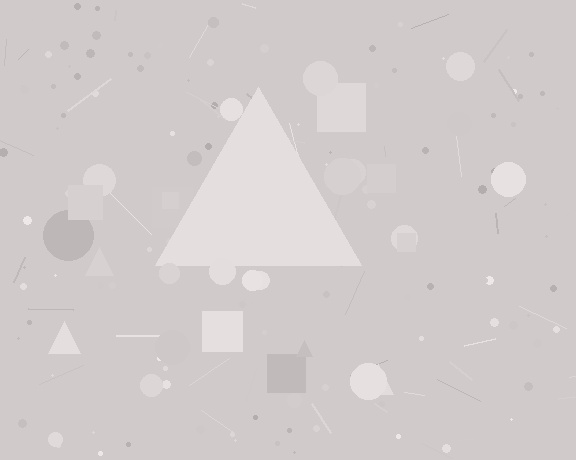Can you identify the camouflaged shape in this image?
The camouflaged shape is a triangle.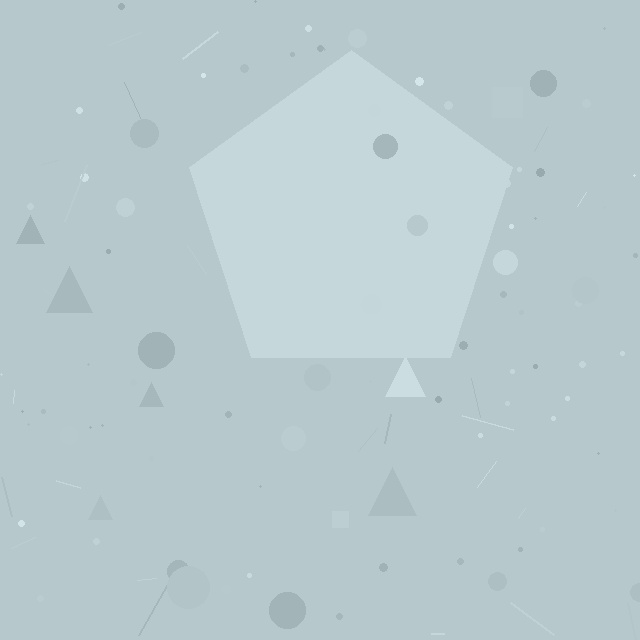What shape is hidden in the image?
A pentagon is hidden in the image.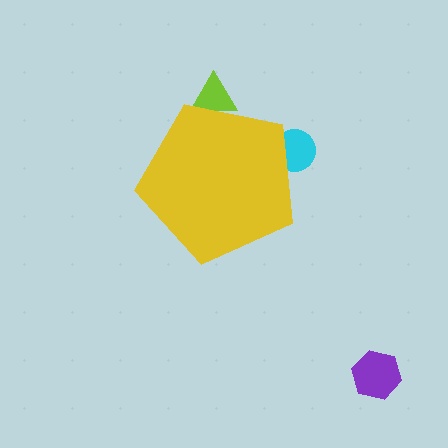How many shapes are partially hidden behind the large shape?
2 shapes are partially hidden.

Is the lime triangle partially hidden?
Yes, the lime triangle is partially hidden behind the yellow pentagon.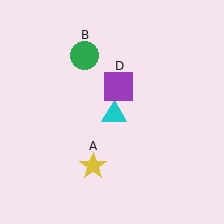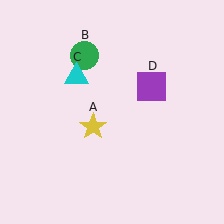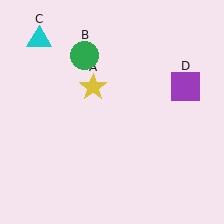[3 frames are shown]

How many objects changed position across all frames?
3 objects changed position: yellow star (object A), cyan triangle (object C), purple square (object D).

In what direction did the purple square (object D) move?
The purple square (object D) moved right.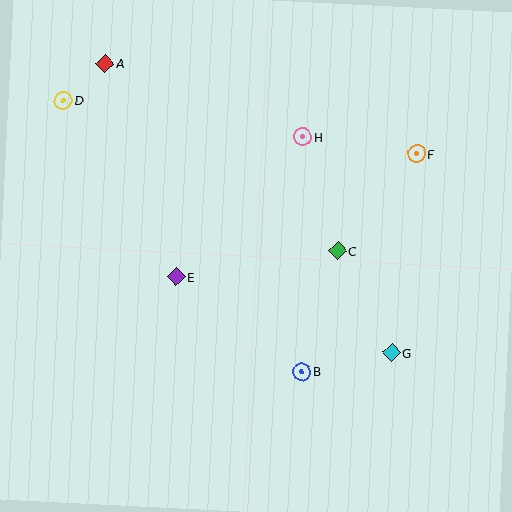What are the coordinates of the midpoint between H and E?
The midpoint between H and E is at (240, 207).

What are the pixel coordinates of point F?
Point F is at (417, 154).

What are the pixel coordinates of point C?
Point C is at (338, 251).